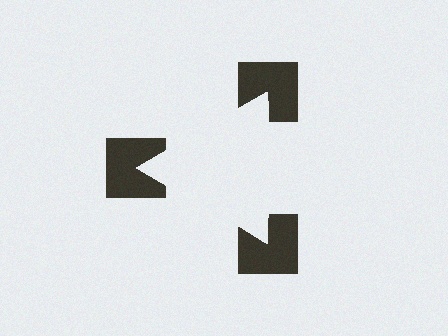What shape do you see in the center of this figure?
An illusory triangle — its edges are inferred from the aligned wedge cuts in the notched squares, not physically drawn.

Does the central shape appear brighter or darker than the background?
It typically appears slightly brighter than the background, even though no actual brightness change is drawn.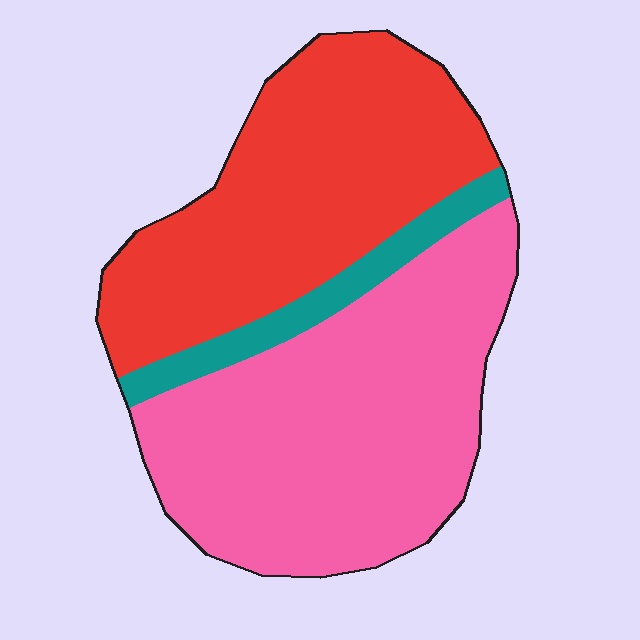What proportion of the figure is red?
Red covers roughly 40% of the figure.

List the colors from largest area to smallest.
From largest to smallest: pink, red, teal.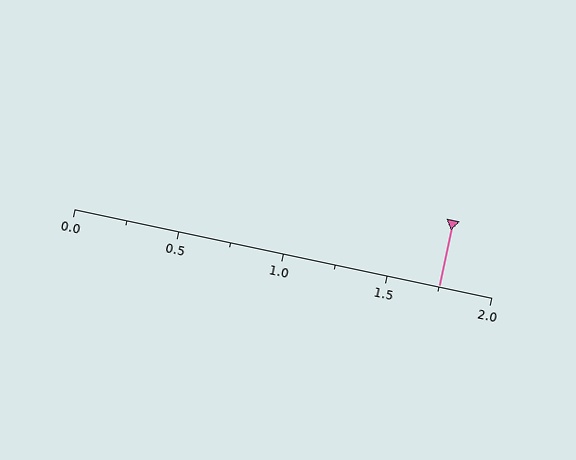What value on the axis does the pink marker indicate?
The marker indicates approximately 1.75.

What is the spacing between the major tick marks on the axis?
The major ticks are spaced 0.5 apart.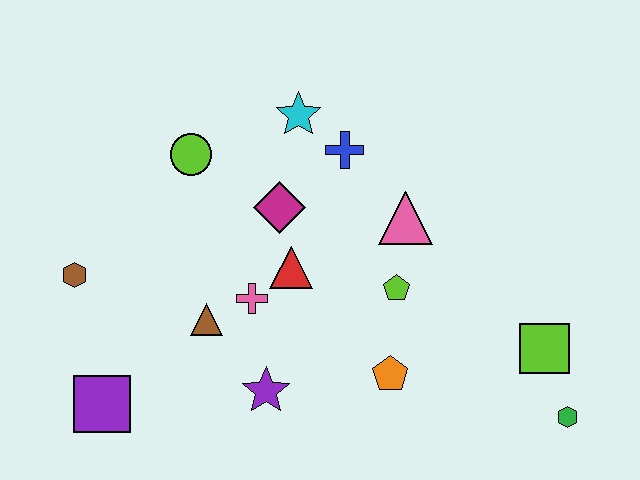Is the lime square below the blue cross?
Yes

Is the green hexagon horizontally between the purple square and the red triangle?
No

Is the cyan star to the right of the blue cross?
No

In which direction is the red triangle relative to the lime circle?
The red triangle is below the lime circle.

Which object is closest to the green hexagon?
The lime square is closest to the green hexagon.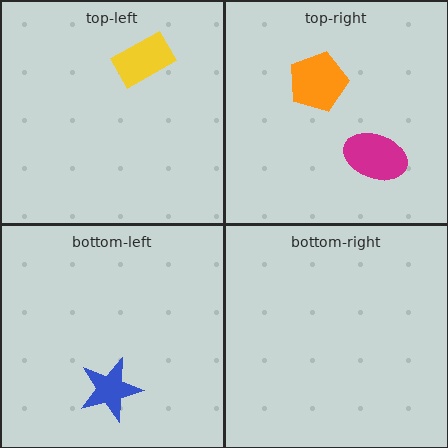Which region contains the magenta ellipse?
The top-right region.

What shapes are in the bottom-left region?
The blue star.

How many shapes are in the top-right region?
2.